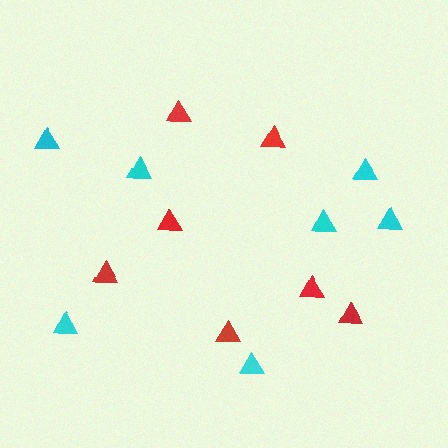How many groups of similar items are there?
There are 2 groups: one group of cyan triangles (7) and one group of red triangles (7).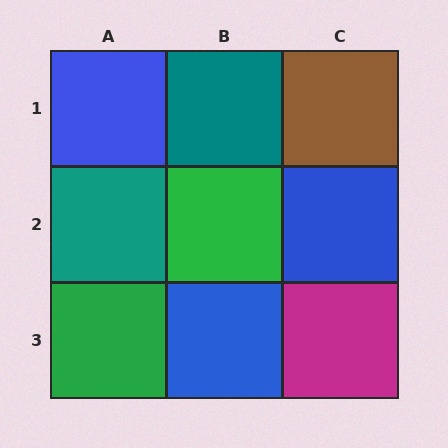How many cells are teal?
2 cells are teal.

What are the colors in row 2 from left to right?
Teal, green, blue.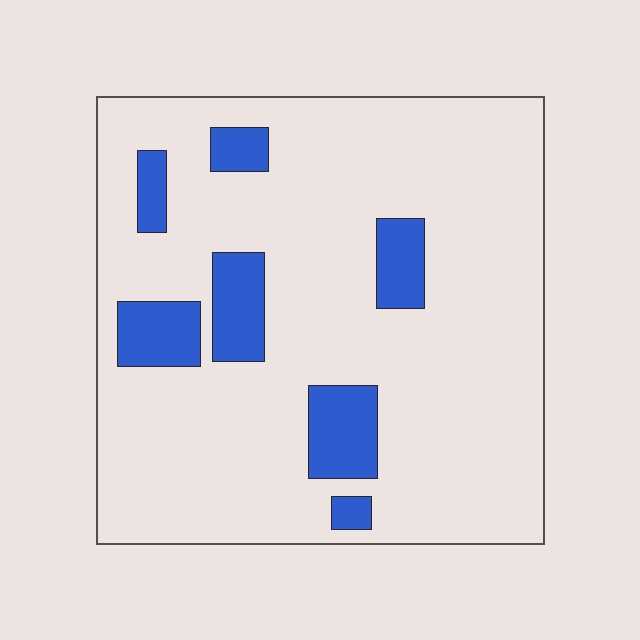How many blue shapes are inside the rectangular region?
7.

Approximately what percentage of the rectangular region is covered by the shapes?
Approximately 15%.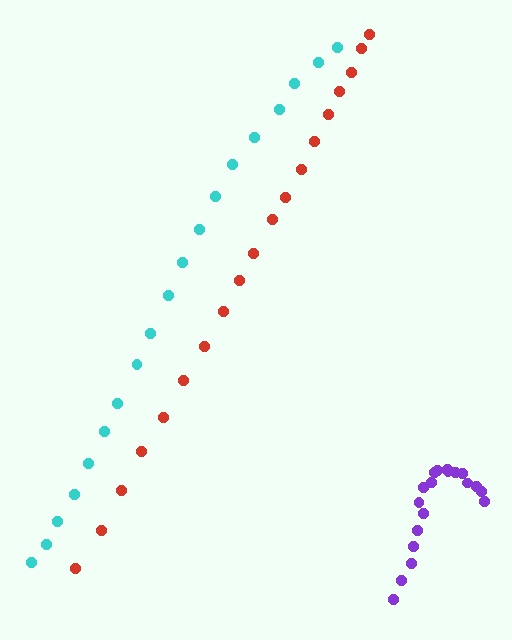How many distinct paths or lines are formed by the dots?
There are 3 distinct paths.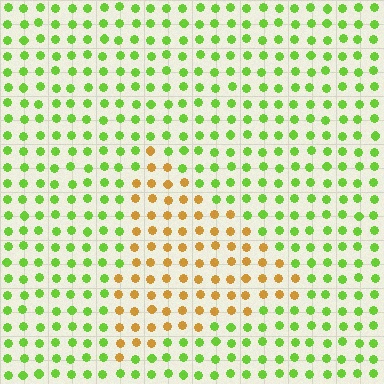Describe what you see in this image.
The image is filled with small lime elements in a uniform arrangement. A triangle-shaped region is visible where the elements are tinted to a slightly different hue, forming a subtle color boundary.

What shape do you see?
I see a triangle.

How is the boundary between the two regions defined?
The boundary is defined purely by a slight shift in hue (about 62 degrees). Spacing, size, and orientation are identical on both sides.